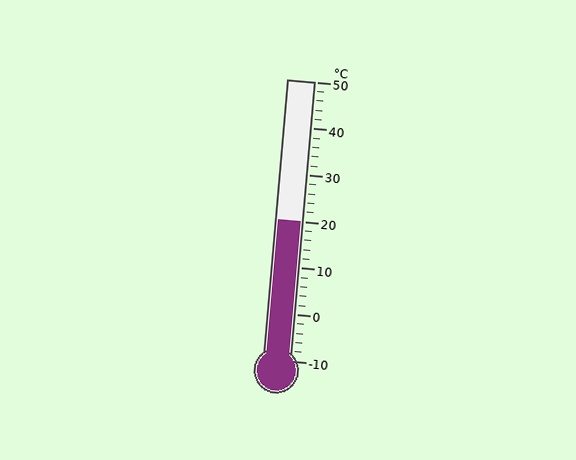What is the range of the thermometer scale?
The thermometer scale ranges from -10°C to 50°C.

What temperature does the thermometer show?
The thermometer shows approximately 20°C.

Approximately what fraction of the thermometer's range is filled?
The thermometer is filled to approximately 50% of its range.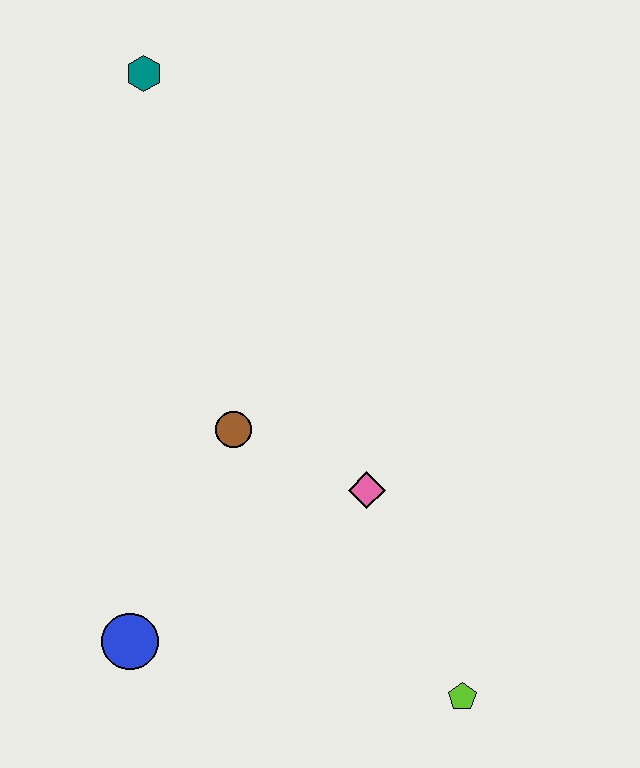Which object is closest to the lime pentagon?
The pink diamond is closest to the lime pentagon.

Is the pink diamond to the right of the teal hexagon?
Yes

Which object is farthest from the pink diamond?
The teal hexagon is farthest from the pink diamond.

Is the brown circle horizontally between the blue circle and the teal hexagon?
No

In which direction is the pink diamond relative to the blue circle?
The pink diamond is to the right of the blue circle.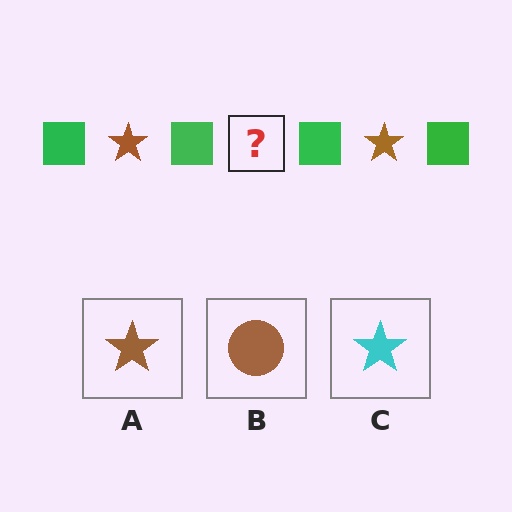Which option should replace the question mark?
Option A.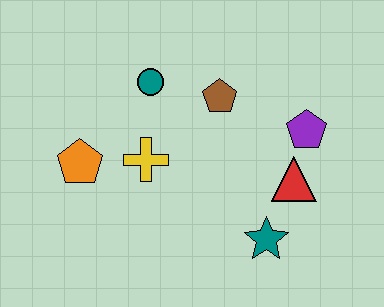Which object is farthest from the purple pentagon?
The orange pentagon is farthest from the purple pentagon.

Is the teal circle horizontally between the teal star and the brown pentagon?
No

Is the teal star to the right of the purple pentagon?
No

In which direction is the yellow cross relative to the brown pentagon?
The yellow cross is to the left of the brown pentagon.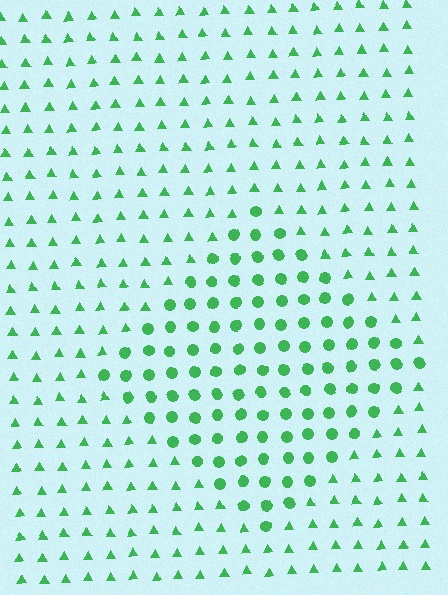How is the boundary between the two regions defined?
The boundary is defined by a change in element shape: circles inside vs. triangles outside. All elements share the same color and spacing.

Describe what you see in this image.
The image is filled with small green elements arranged in a uniform grid. A diamond-shaped region contains circles, while the surrounding area contains triangles. The boundary is defined purely by the change in element shape.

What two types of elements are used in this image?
The image uses circles inside the diamond region and triangles outside it.